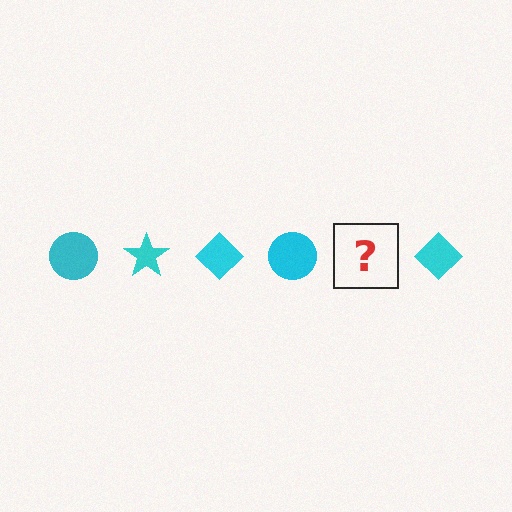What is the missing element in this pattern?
The missing element is a cyan star.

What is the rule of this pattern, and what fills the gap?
The rule is that the pattern cycles through circle, star, diamond shapes in cyan. The gap should be filled with a cyan star.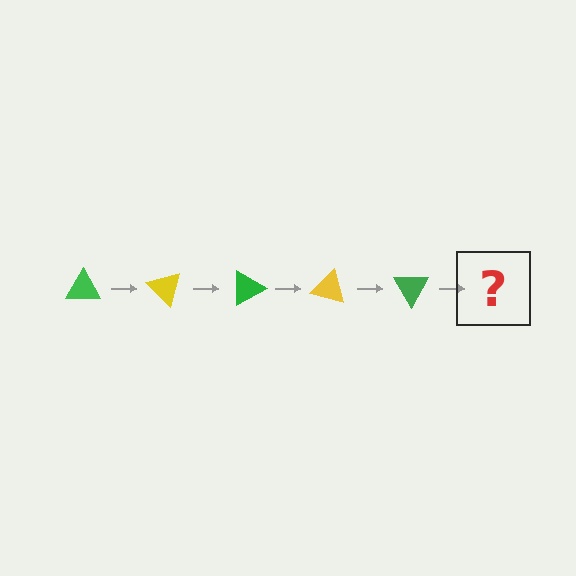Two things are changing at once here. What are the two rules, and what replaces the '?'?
The two rules are that it rotates 45 degrees each step and the color cycles through green and yellow. The '?' should be a yellow triangle, rotated 225 degrees from the start.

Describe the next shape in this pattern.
It should be a yellow triangle, rotated 225 degrees from the start.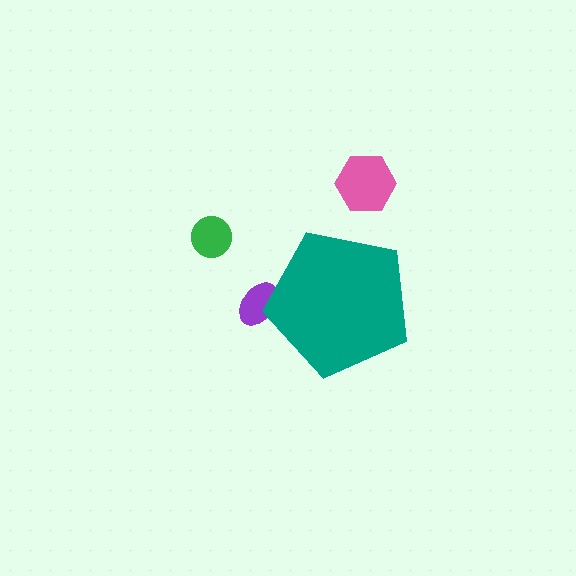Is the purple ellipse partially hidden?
Yes, the purple ellipse is partially hidden behind the teal pentagon.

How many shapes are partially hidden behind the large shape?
1 shape is partially hidden.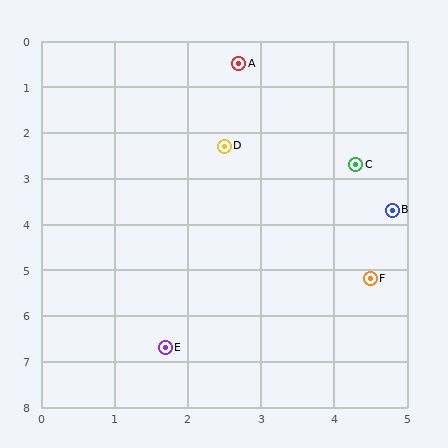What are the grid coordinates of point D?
Point D is at approximately (2.5, 2.3).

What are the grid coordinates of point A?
Point A is at approximately (2.7, 0.5).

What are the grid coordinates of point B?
Point B is at approximately (4.8, 3.7).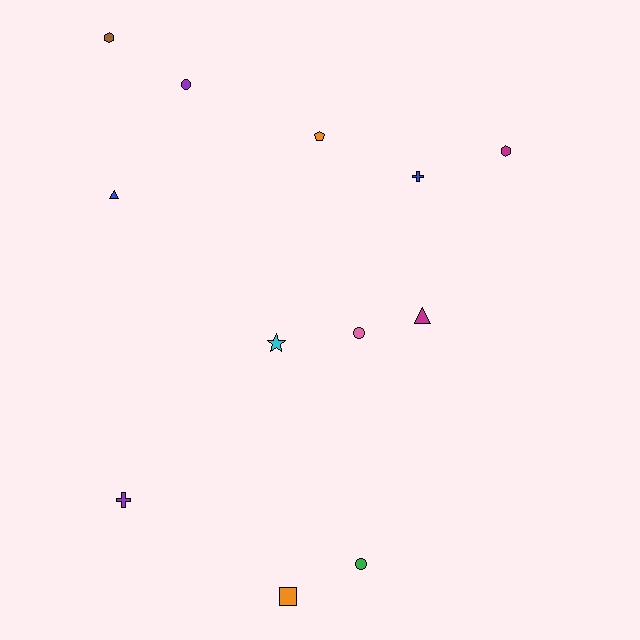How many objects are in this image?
There are 12 objects.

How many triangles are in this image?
There are 2 triangles.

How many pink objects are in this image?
There is 1 pink object.